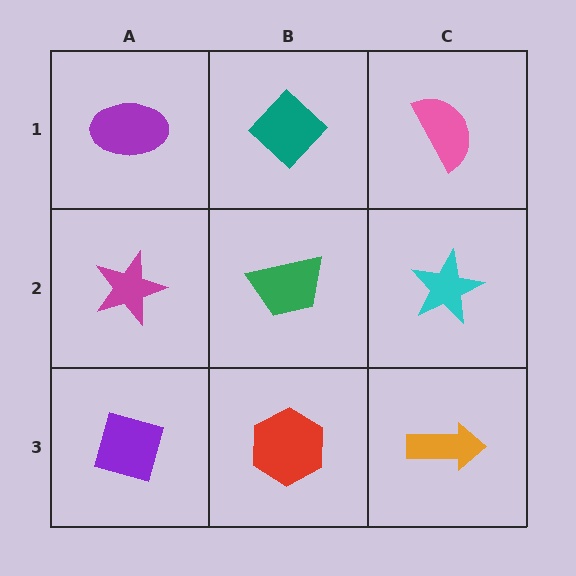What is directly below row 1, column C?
A cyan star.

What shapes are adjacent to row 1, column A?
A magenta star (row 2, column A), a teal diamond (row 1, column B).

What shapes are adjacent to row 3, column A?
A magenta star (row 2, column A), a red hexagon (row 3, column B).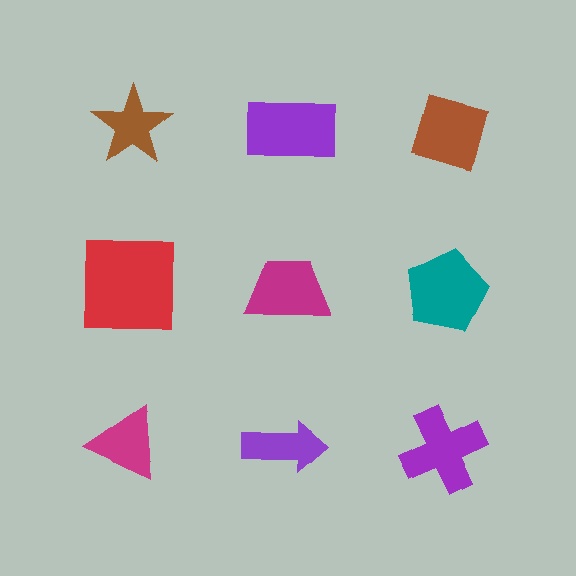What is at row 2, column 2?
A magenta trapezoid.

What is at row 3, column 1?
A magenta triangle.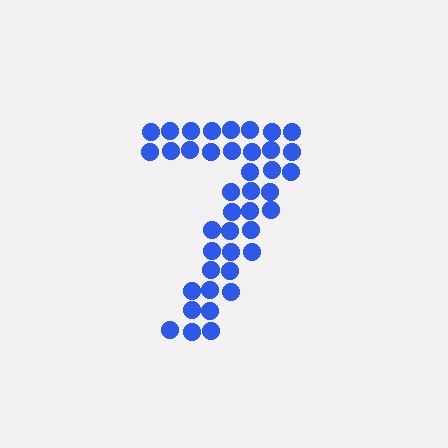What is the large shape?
The large shape is the digit 7.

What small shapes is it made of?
It is made of small circles.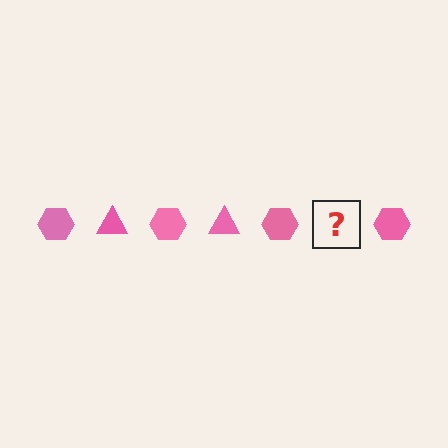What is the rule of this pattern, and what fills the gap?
The rule is that the pattern cycles through hexagon, triangle shapes in pink. The gap should be filled with a pink triangle.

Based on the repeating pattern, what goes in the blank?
The blank should be a pink triangle.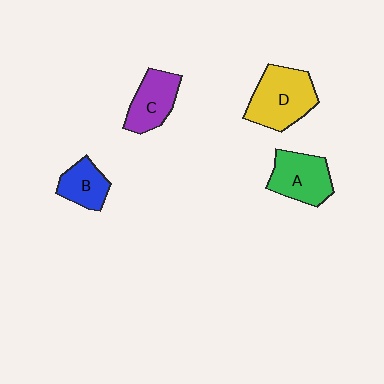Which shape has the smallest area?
Shape B (blue).